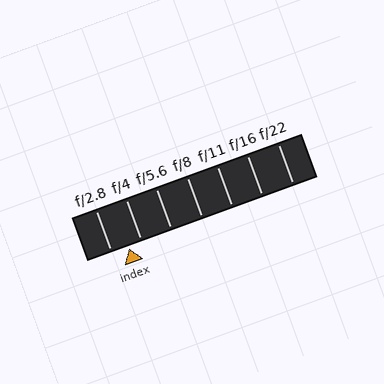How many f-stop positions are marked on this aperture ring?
There are 7 f-stop positions marked.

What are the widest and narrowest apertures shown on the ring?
The widest aperture shown is f/2.8 and the narrowest is f/22.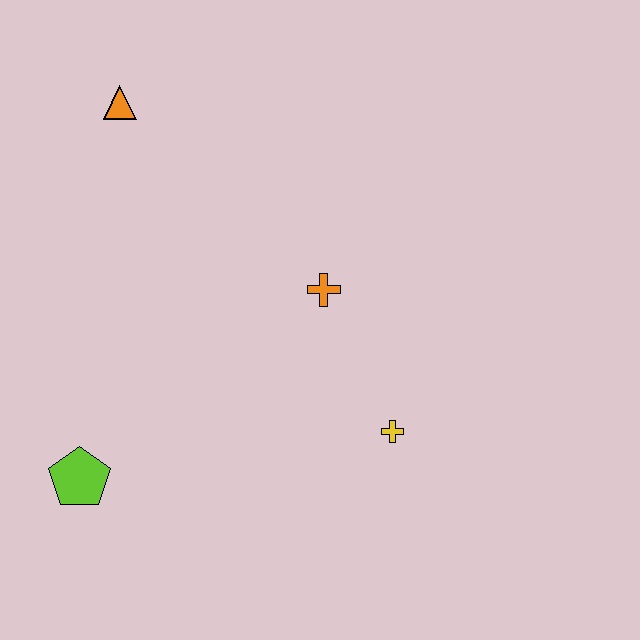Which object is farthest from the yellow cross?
The orange triangle is farthest from the yellow cross.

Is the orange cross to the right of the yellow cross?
No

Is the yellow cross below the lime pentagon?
No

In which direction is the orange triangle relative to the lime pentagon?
The orange triangle is above the lime pentagon.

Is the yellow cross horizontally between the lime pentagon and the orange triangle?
No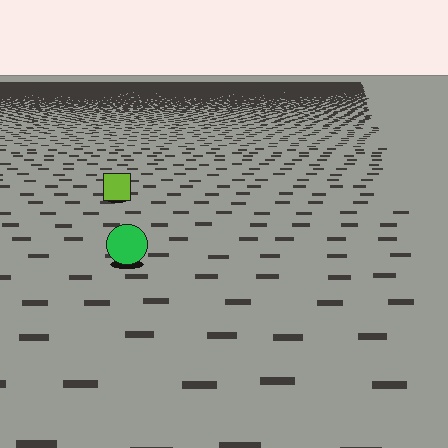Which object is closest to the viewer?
The green circle is closest. The texture marks near it are larger and more spread out.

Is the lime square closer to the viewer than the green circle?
No. The green circle is closer — you can tell from the texture gradient: the ground texture is coarser near it.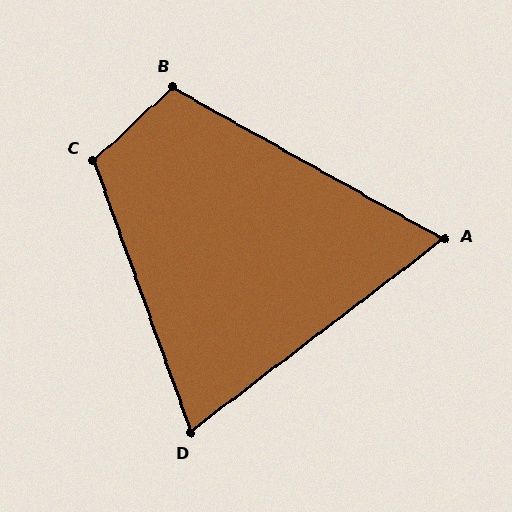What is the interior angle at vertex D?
Approximately 72 degrees (acute).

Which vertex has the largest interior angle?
C, at approximately 113 degrees.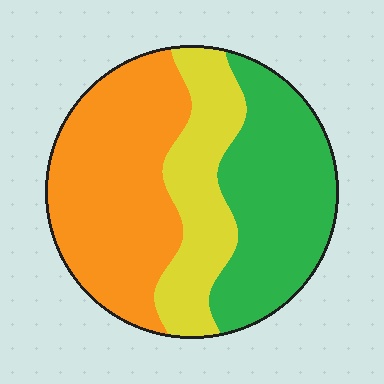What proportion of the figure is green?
Green covers about 35% of the figure.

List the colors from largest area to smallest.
From largest to smallest: orange, green, yellow.